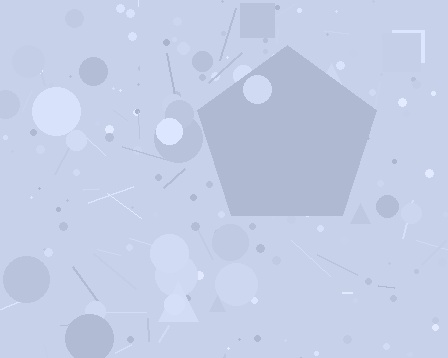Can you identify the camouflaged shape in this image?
The camouflaged shape is a pentagon.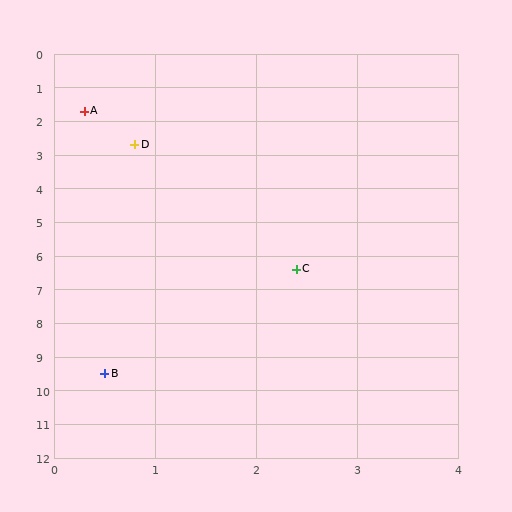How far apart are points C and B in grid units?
Points C and B are about 3.6 grid units apart.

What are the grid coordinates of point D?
Point D is at approximately (0.8, 2.7).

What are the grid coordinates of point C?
Point C is at approximately (2.4, 6.4).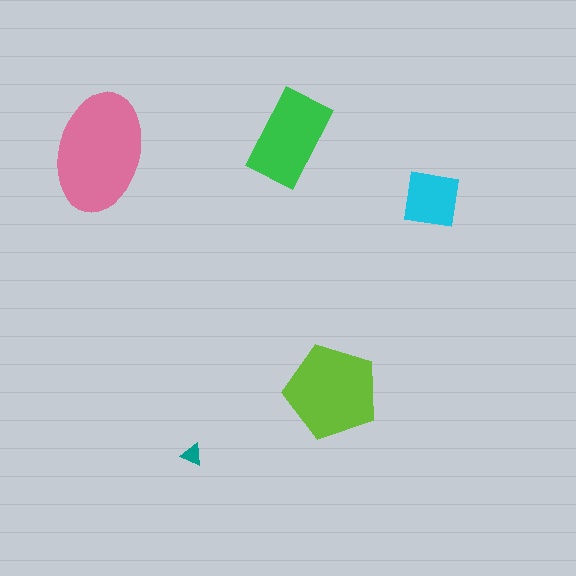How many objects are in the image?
There are 5 objects in the image.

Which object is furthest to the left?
The pink ellipse is leftmost.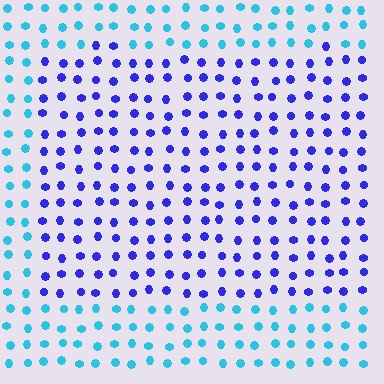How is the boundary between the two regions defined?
The boundary is defined purely by a slight shift in hue (about 52 degrees). Spacing, size, and orientation are identical on both sides.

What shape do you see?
I see a rectangle.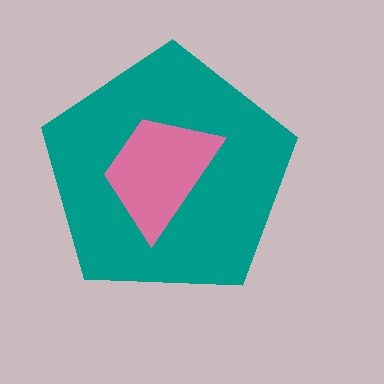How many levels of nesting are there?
2.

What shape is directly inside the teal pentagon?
The pink trapezoid.